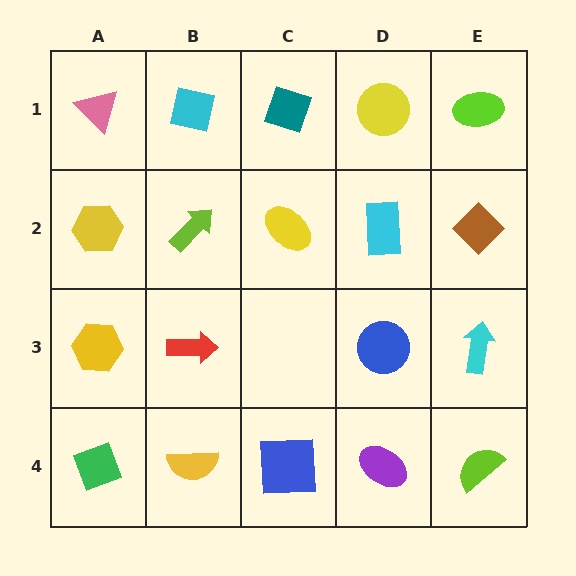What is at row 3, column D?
A blue circle.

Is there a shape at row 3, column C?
No, that cell is empty.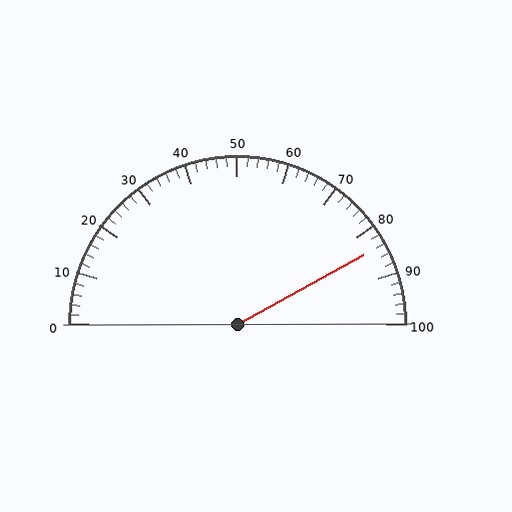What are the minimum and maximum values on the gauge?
The gauge ranges from 0 to 100.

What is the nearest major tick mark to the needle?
The nearest major tick mark is 80.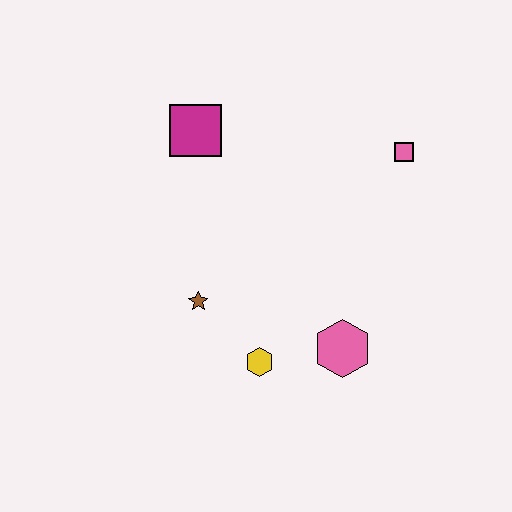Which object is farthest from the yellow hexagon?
The pink square is farthest from the yellow hexagon.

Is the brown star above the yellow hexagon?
Yes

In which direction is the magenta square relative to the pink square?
The magenta square is to the left of the pink square.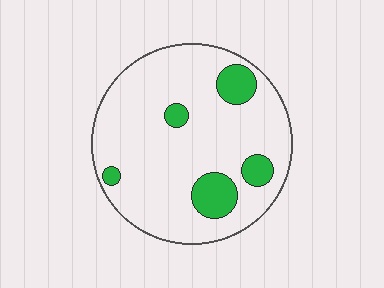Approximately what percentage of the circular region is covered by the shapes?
Approximately 15%.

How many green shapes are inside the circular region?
5.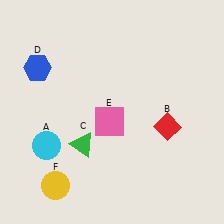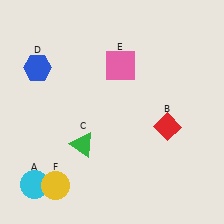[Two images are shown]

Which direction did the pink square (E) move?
The pink square (E) moved up.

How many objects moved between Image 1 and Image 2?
2 objects moved between the two images.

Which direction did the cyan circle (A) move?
The cyan circle (A) moved down.